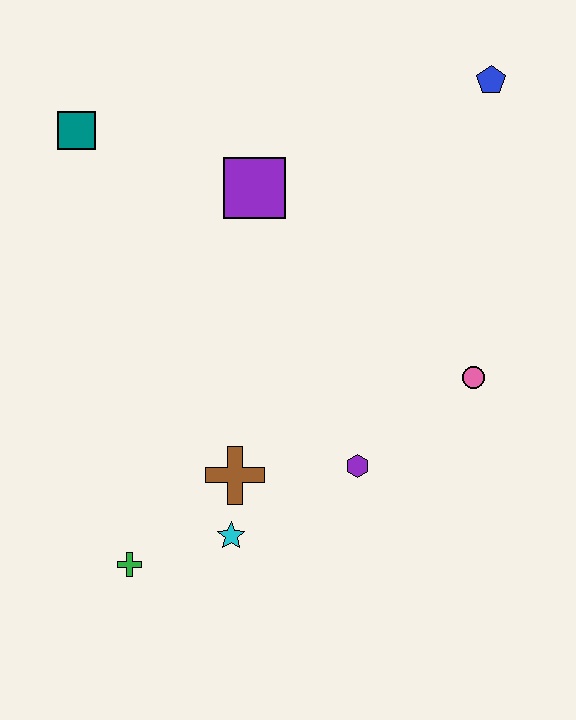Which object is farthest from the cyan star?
The blue pentagon is farthest from the cyan star.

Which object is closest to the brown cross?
The cyan star is closest to the brown cross.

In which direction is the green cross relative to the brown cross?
The green cross is to the left of the brown cross.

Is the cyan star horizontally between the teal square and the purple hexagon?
Yes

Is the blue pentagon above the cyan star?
Yes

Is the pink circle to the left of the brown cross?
No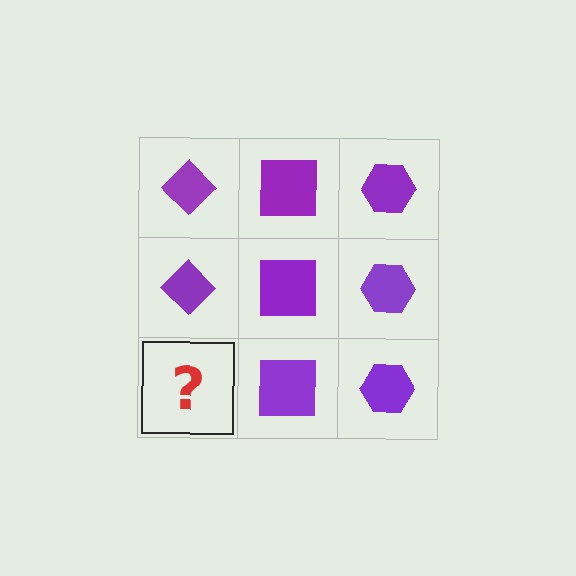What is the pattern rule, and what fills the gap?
The rule is that each column has a consistent shape. The gap should be filled with a purple diamond.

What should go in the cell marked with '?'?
The missing cell should contain a purple diamond.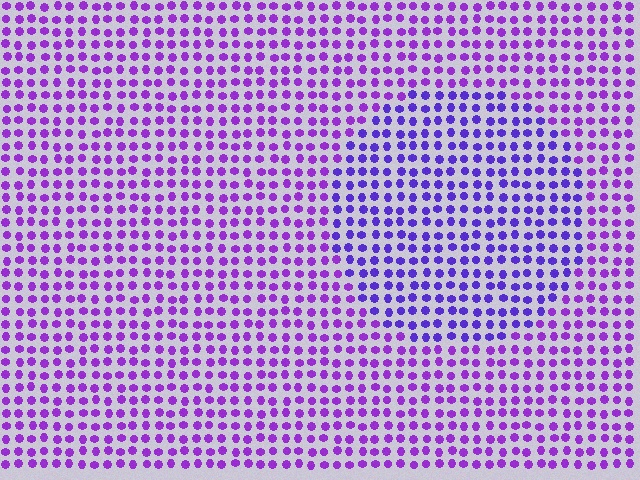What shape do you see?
I see a circle.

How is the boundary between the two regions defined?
The boundary is defined purely by a slight shift in hue (about 24 degrees). Spacing, size, and orientation are identical on both sides.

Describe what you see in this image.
The image is filled with small purple elements in a uniform arrangement. A circle-shaped region is visible where the elements are tinted to a slightly different hue, forming a subtle color boundary.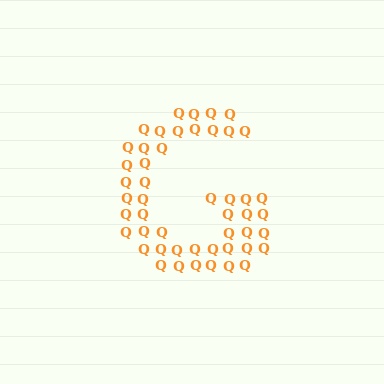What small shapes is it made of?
It is made of small letter Q's.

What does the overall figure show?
The overall figure shows the letter G.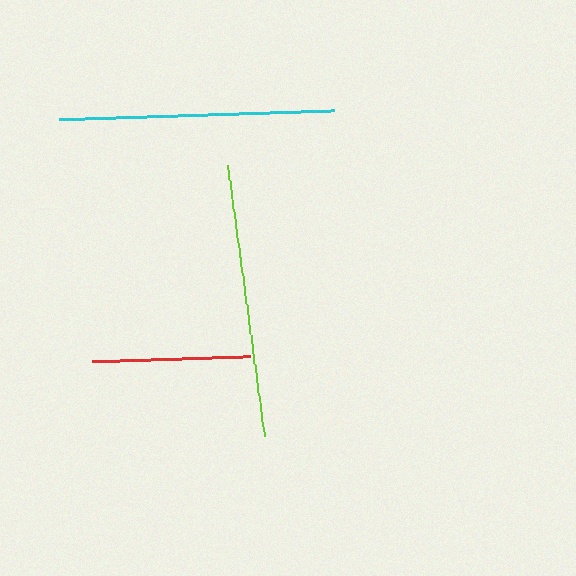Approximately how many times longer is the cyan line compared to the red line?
The cyan line is approximately 1.7 times the length of the red line.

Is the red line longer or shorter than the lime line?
The lime line is longer than the red line.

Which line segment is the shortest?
The red line is the shortest at approximately 157 pixels.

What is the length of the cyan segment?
The cyan segment is approximately 274 pixels long.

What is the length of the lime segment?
The lime segment is approximately 273 pixels long.